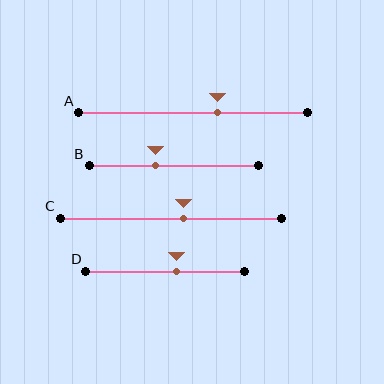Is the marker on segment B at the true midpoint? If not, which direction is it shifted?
No, the marker on segment B is shifted to the left by about 11% of the segment length.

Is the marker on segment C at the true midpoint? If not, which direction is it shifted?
No, the marker on segment C is shifted to the right by about 6% of the segment length.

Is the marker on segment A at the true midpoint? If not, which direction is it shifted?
No, the marker on segment A is shifted to the right by about 11% of the segment length.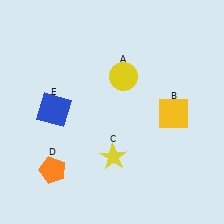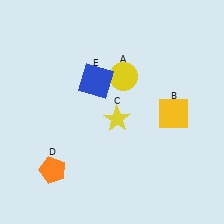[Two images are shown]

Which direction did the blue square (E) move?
The blue square (E) moved right.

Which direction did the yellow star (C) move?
The yellow star (C) moved up.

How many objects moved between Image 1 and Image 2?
2 objects moved between the two images.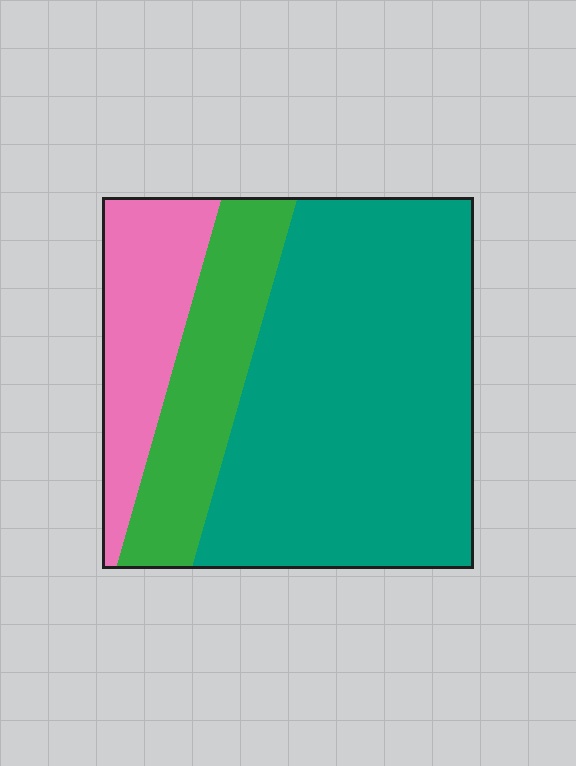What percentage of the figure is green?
Green takes up about one fifth (1/5) of the figure.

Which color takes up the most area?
Teal, at roughly 60%.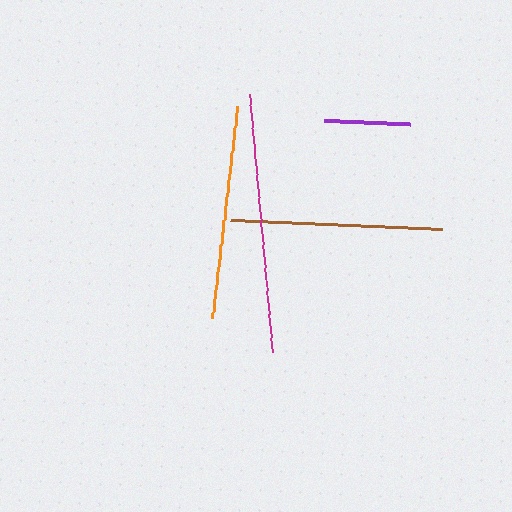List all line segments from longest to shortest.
From longest to shortest: magenta, orange, brown, purple.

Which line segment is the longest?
The magenta line is the longest at approximately 259 pixels.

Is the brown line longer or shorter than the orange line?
The orange line is longer than the brown line.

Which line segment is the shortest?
The purple line is the shortest at approximately 86 pixels.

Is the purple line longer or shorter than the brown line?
The brown line is longer than the purple line.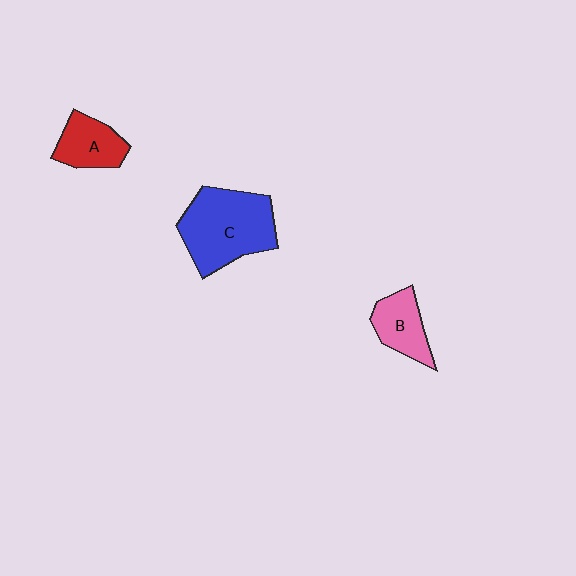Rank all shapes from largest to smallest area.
From largest to smallest: C (blue), A (red), B (pink).